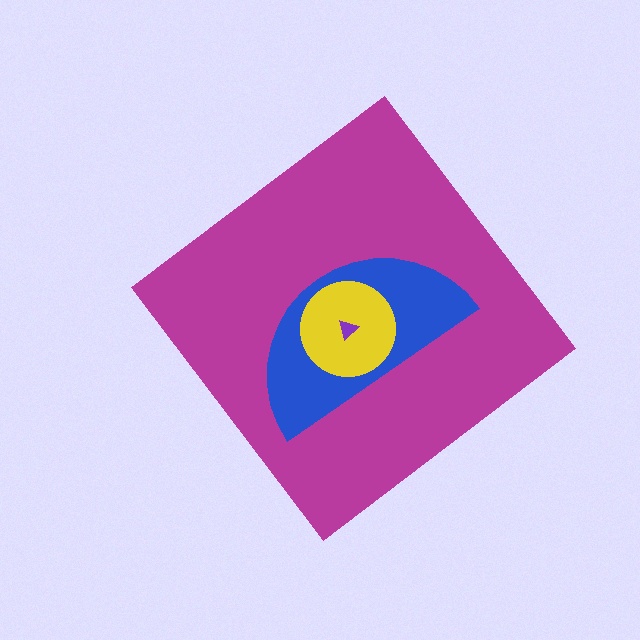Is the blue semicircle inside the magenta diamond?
Yes.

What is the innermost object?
The purple triangle.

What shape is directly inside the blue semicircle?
The yellow circle.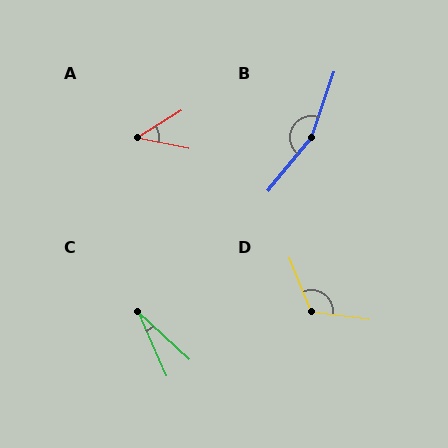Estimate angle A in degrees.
Approximately 43 degrees.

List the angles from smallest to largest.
C (24°), A (43°), D (119°), B (159°).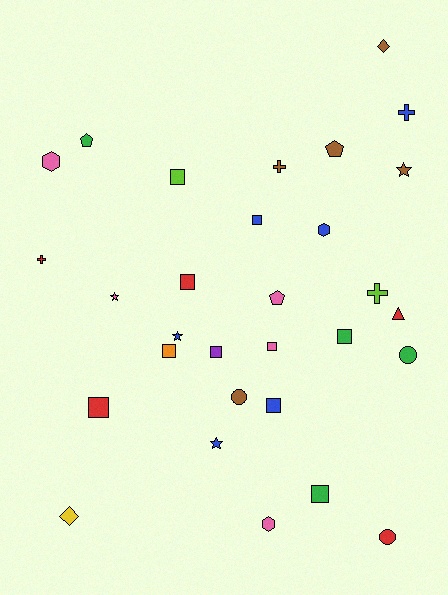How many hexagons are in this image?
There are 3 hexagons.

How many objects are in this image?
There are 30 objects.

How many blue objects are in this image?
There are 6 blue objects.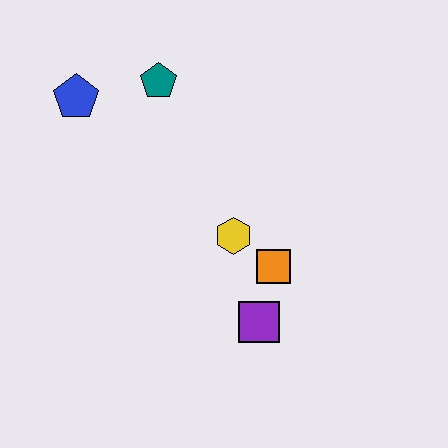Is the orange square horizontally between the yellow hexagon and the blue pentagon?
No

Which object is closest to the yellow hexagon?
The orange square is closest to the yellow hexagon.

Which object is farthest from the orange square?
The blue pentagon is farthest from the orange square.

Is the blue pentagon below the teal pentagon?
Yes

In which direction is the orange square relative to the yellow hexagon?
The orange square is to the right of the yellow hexagon.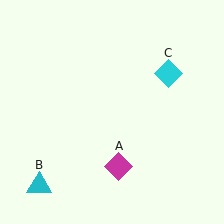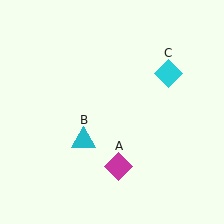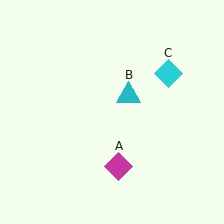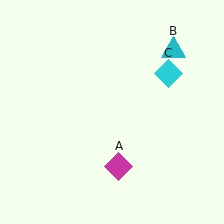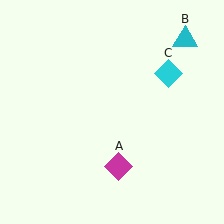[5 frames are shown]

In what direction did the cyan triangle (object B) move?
The cyan triangle (object B) moved up and to the right.